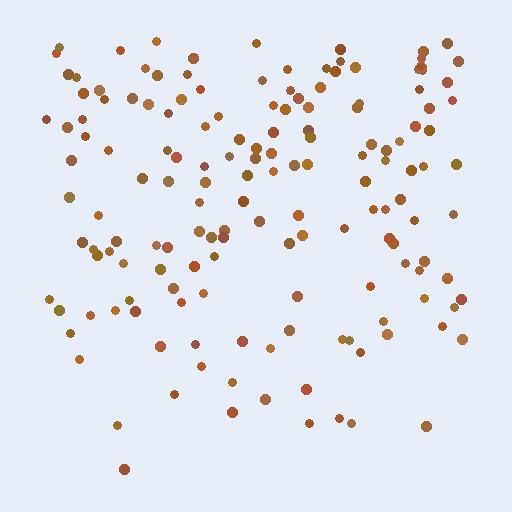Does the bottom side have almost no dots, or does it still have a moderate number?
Still a moderate number, just noticeably fewer than the top.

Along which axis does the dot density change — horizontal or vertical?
Vertical.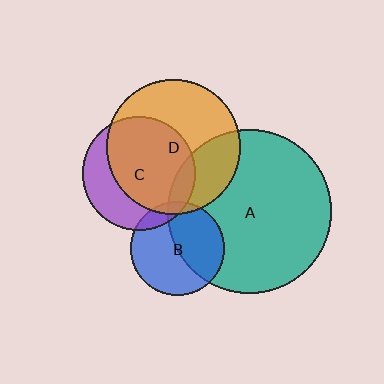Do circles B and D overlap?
Yes.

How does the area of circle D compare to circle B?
Approximately 2.0 times.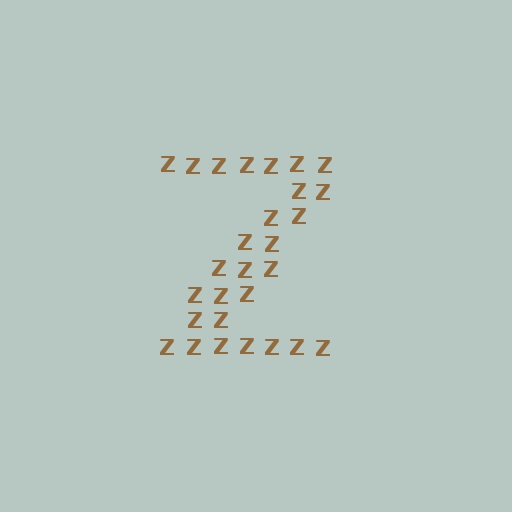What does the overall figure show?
The overall figure shows the letter Z.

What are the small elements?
The small elements are letter Z's.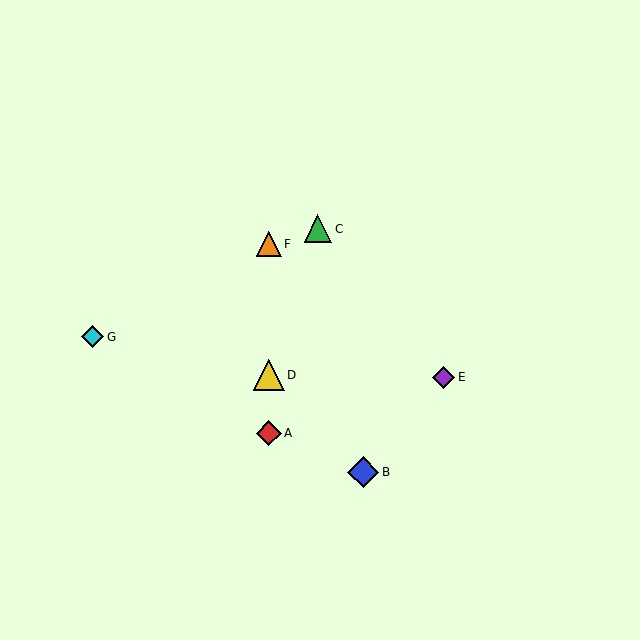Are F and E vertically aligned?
No, F is at x≈269 and E is at x≈444.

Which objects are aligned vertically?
Objects A, D, F are aligned vertically.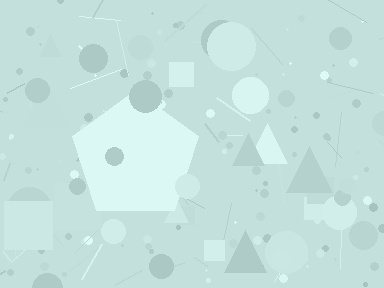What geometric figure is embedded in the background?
A pentagon is embedded in the background.